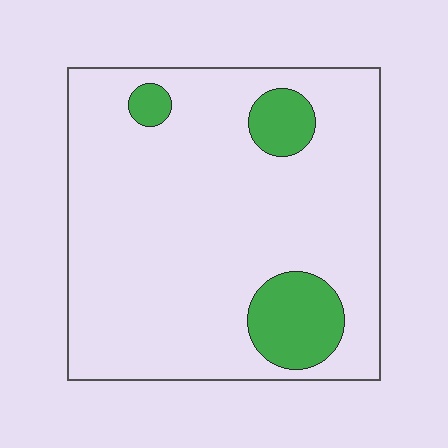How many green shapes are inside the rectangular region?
3.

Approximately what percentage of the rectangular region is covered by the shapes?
Approximately 15%.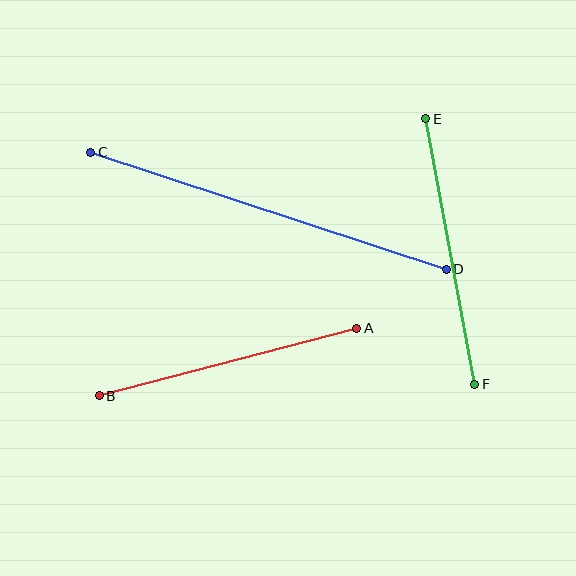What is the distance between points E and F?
The distance is approximately 270 pixels.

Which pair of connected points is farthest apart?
Points C and D are farthest apart.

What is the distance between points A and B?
The distance is approximately 266 pixels.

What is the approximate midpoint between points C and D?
The midpoint is at approximately (268, 211) pixels.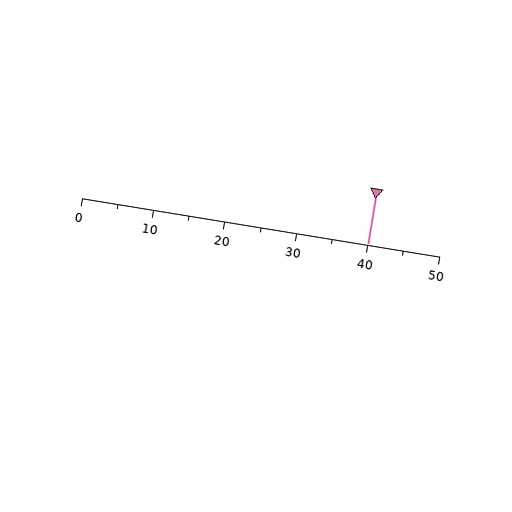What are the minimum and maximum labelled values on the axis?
The axis runs from 0 to 50.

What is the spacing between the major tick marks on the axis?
The major ticks are spaced 10 apart.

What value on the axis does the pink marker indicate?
The marker indicates approximately 40.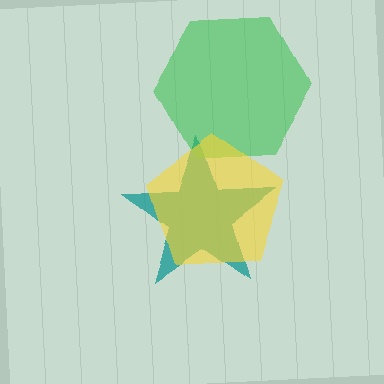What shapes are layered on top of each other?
The layered shapes are: a teal star, a green hexagon, a yellow pentagon.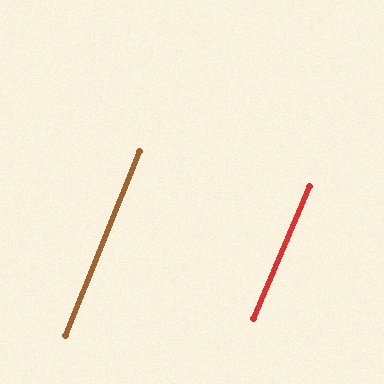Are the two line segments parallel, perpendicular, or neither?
Parallel — their directions differ by only 1.2°.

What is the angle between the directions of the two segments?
Approximately 1 degree.